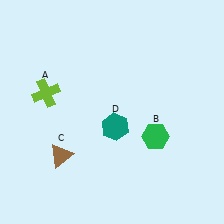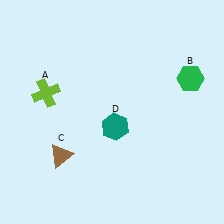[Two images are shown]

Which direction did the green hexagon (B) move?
The green hexagon (B) moved up.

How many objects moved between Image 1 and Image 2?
1 object moved between the two images.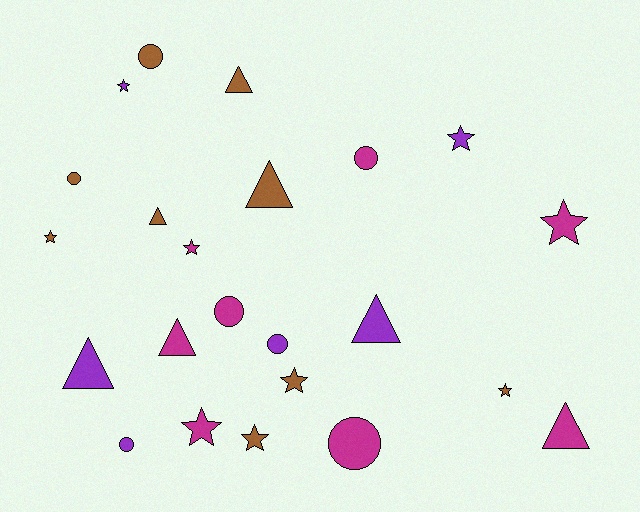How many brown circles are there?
There are 2 brown circles.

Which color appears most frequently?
Brown, with 9 objects.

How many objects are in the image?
There are 23 objects.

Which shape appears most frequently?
Star, with 9 objects.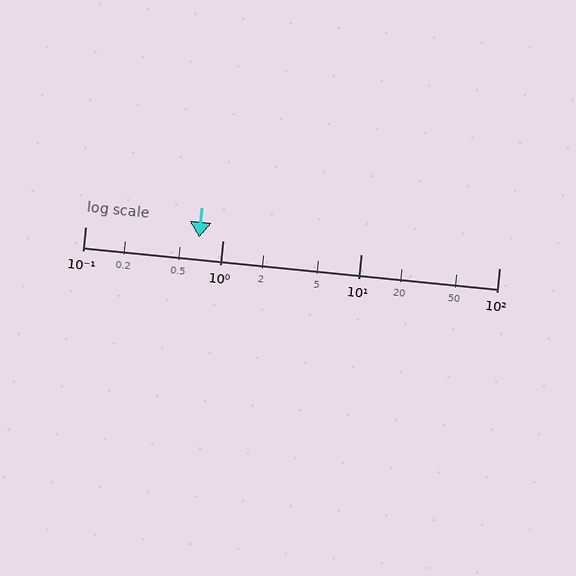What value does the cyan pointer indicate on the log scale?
The pointer indicates approximately 0.67.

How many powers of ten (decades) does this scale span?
The scale spans 3 decades, from 0.1 to 100.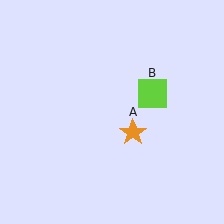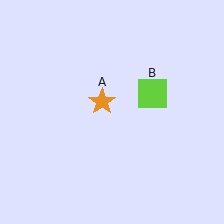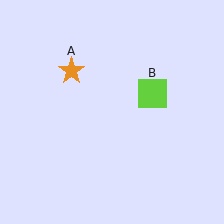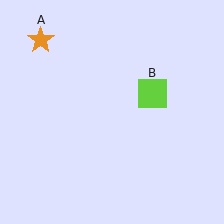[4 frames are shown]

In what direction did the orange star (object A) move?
The orange star (object A) moved up and to the left.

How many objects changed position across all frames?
1 object changed position: orange star (object A).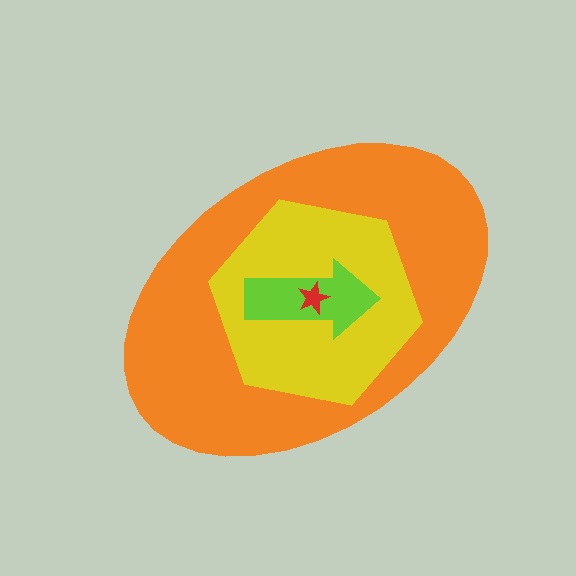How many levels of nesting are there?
4.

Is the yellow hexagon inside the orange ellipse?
Yes.